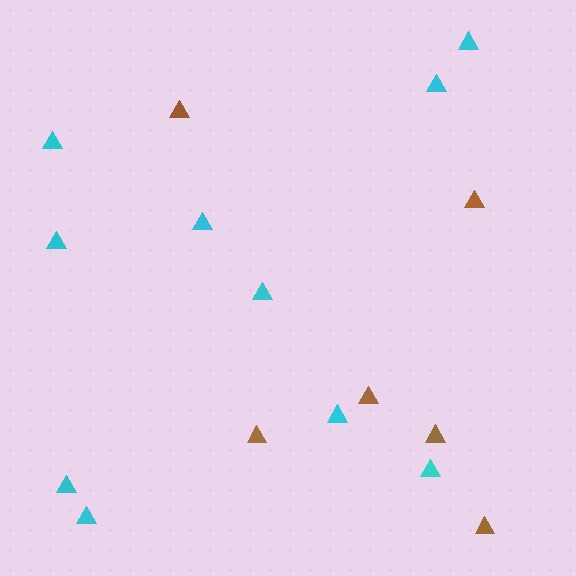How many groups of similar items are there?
There are 2 groups: one group of brown triangles (6) and one group of cyan triangles (10).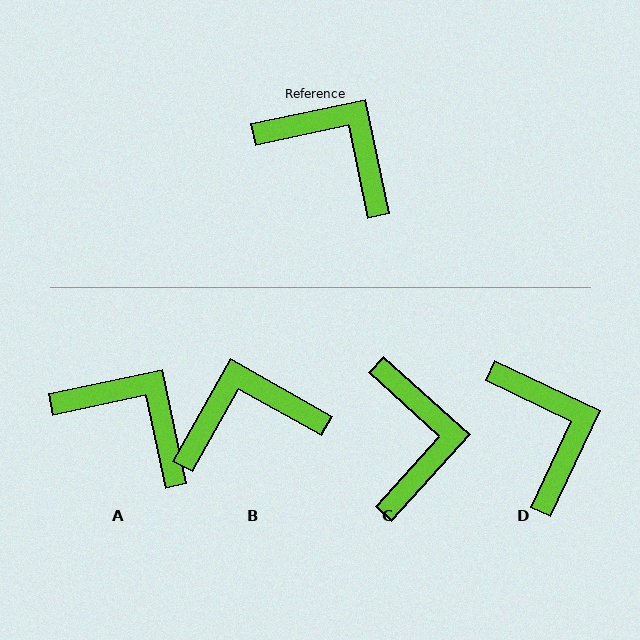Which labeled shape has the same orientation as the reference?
A.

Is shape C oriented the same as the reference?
No, it is off by about 54 degrees.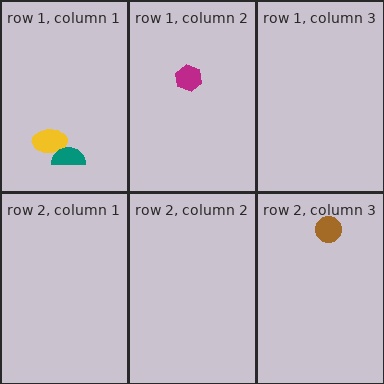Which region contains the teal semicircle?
The row 1, column 1 region.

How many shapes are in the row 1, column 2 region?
1.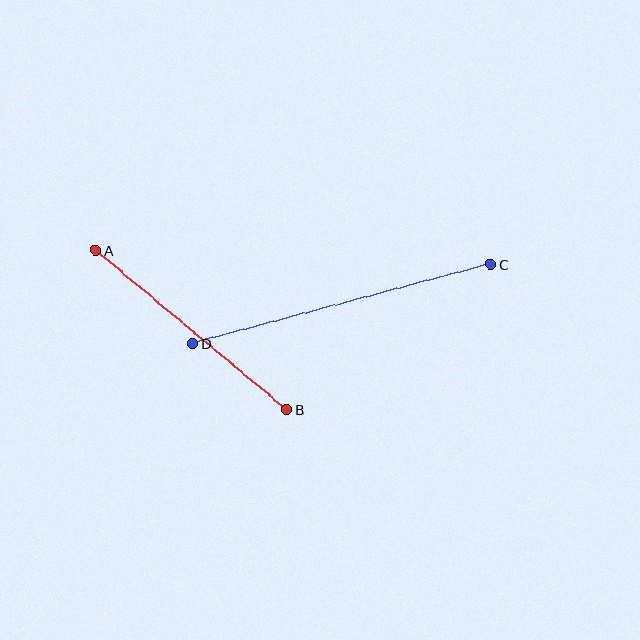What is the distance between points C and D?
The distance is approximately 308 pixels.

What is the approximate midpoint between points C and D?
The midpoint is at approximately (342, 304) pixels.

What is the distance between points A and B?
The distance is approximately 249 pixels.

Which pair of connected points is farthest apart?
Points C and D are farthest apart.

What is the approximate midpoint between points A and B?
The midpoint is at approximately (192, 330) pixels.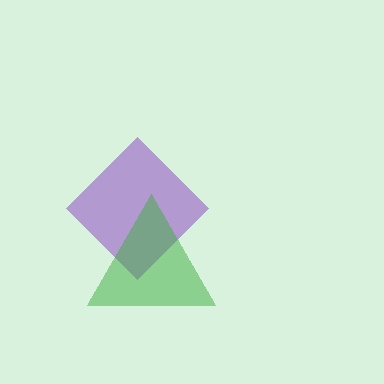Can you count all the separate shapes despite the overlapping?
Yes, there are 2 separate shapes.